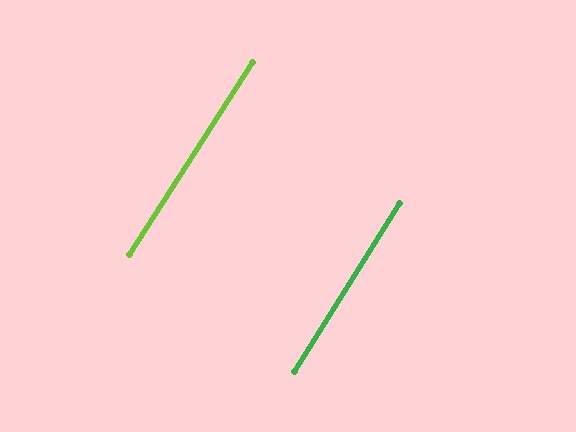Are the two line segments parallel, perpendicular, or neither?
Parallel — their directions differ by only 0.6°.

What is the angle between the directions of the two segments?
Approximately 1 degree.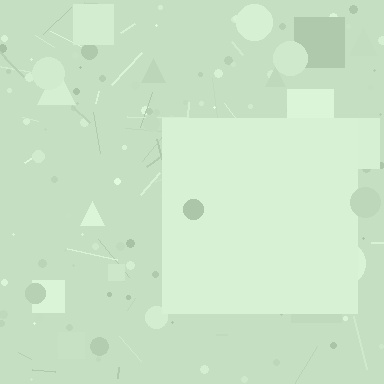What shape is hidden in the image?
A square is hidden in the image.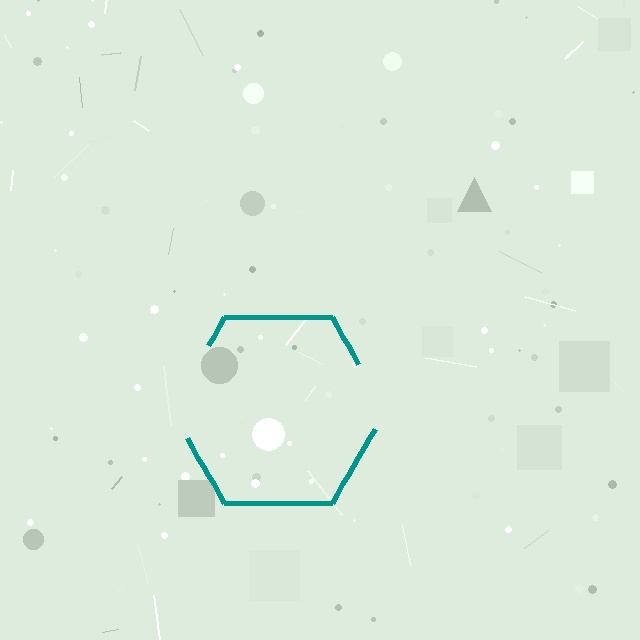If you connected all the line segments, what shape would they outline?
They would outline a hexagon.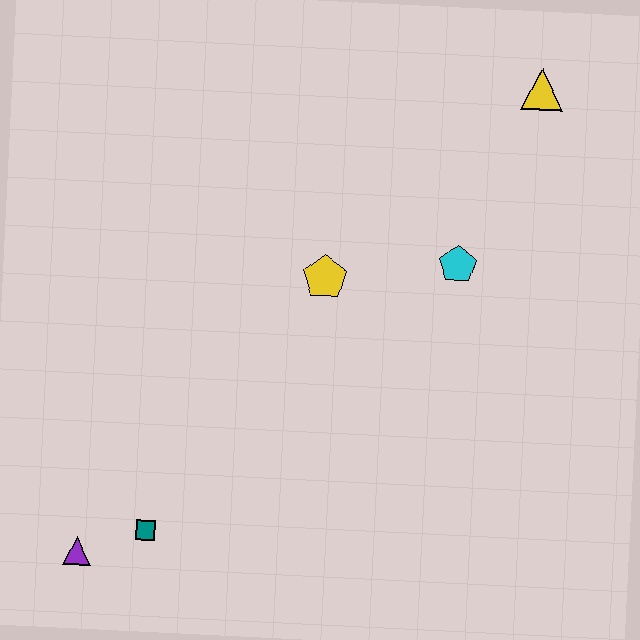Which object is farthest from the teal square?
The yellow triangle is farthest from the teal square.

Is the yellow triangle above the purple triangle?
Yes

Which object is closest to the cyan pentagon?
The yellow pentagon is closest to the cyan pentagon.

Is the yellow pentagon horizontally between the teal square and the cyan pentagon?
Yes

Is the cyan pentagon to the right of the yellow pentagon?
Yes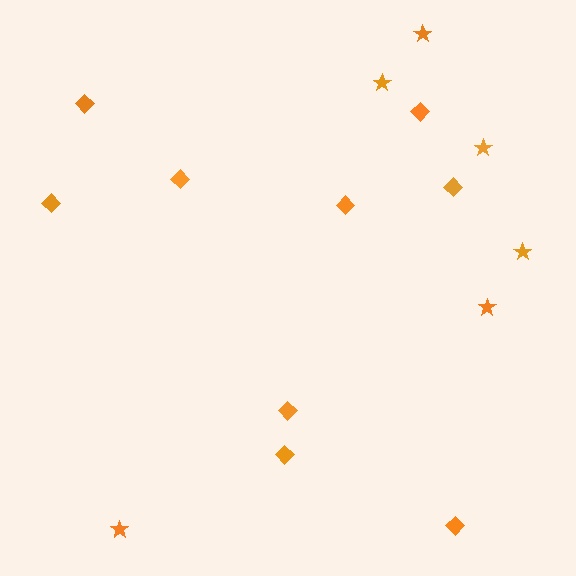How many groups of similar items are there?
There are 2 groups: one group of stars (6) and one group of diamonds (9).